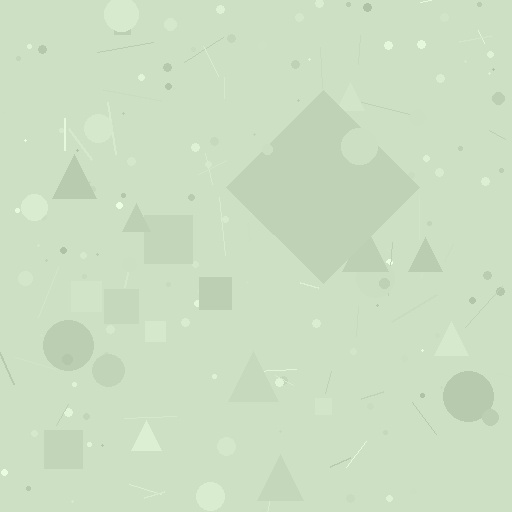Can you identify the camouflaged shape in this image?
The camouflaged shape is a diamond.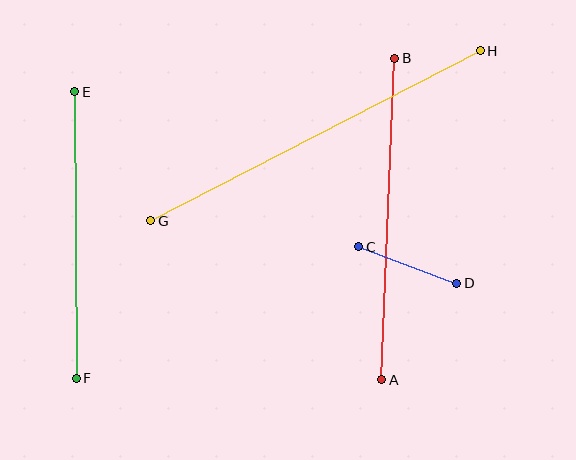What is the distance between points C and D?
The distance is approximately 105 pixels.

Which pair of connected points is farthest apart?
Points G and H are farthest apart.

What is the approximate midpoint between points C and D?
The midpoint is at approximately (408, 265) pixels.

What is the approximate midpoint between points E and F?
The midpoint is at approximately (76, 235) pixels.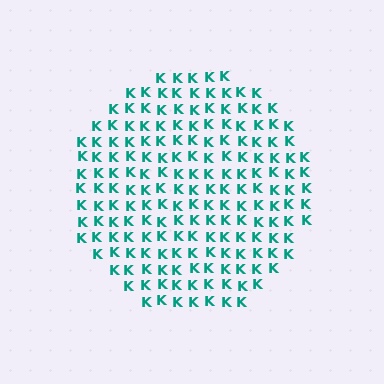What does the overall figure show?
The overall figure shows a circle.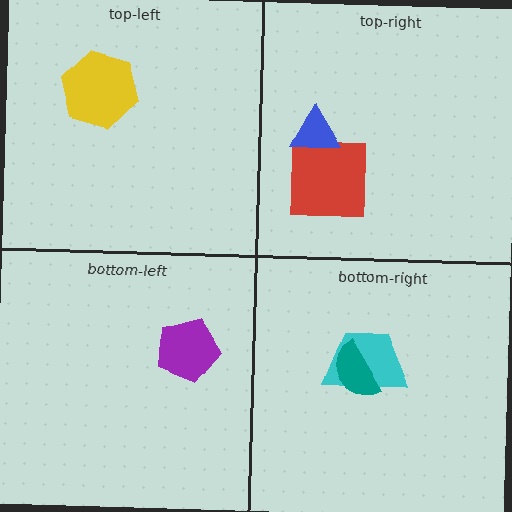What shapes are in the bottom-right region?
The cyan trapezoid, the teal semicircle.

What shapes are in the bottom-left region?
The purple pentagon.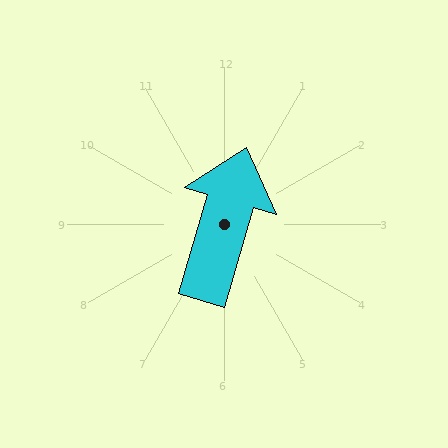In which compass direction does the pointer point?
North.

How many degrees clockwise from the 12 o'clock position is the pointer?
Approximately 16 degrees.